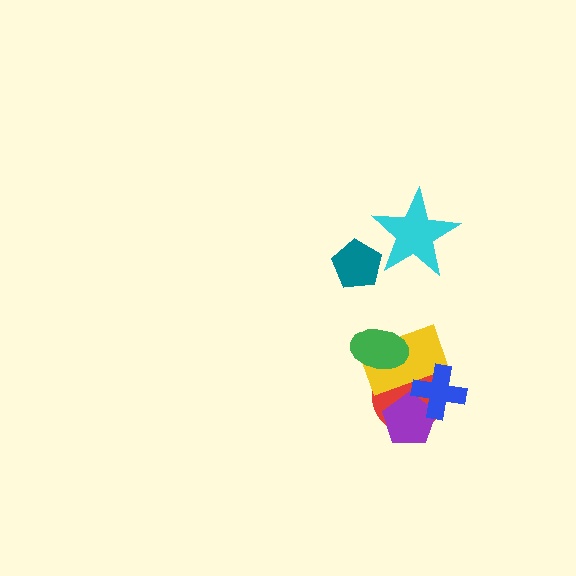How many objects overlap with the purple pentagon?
3 objects overlap with the purple pentagon.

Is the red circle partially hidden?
Yes, it is partially covered by another shape.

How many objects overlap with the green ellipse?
2 objects overlap with the green ellipse.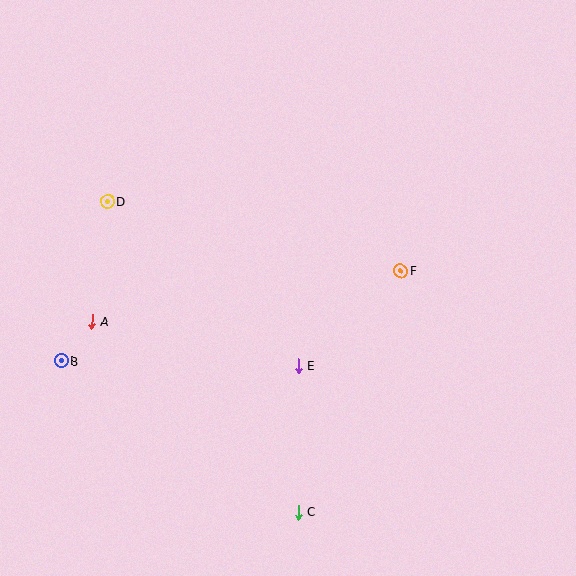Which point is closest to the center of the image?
Point E at (298, 366) is closest to the center.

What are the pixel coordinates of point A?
Point A is at (92, 322).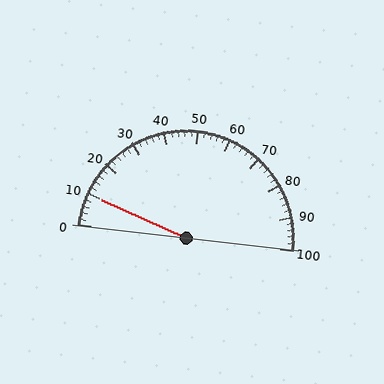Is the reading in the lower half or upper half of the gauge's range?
The reading is in the lower half of the range (0 to 100).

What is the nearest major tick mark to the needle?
The nearest major tick mark is 10.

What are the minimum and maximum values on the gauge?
The gauge ranges from 0 to 100.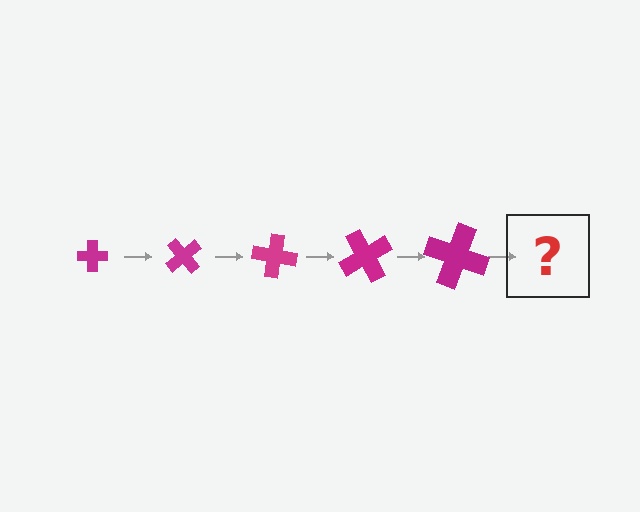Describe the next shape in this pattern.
It should be a cross, larger than the previous one and rotated 250 degrees from the start.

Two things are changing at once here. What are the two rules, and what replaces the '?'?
The two rules are that the cross grows larger each step and it rotates 50 degrees each step. The '?' should be a cross, larger than the previous one and rotated 250 degrees from the start.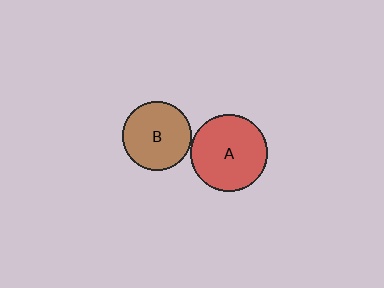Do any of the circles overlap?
No, none of the circles overlap.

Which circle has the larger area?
Circle A (red).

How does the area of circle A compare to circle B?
Approximately 1.2 times.